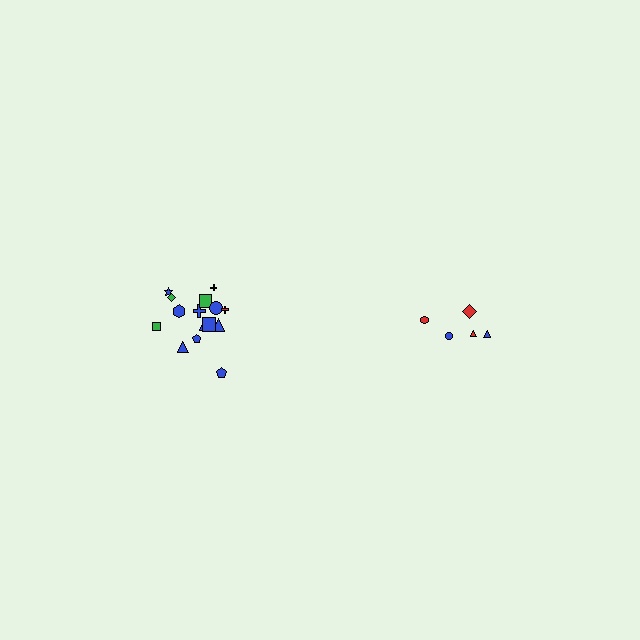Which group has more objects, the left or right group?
The left group.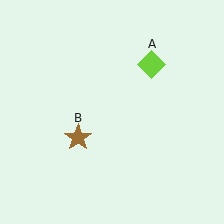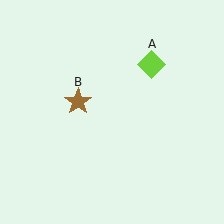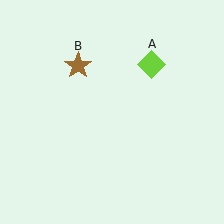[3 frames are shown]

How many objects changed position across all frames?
1 object changed position: brown star (object B).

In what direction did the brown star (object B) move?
The brown star (object B) moved up.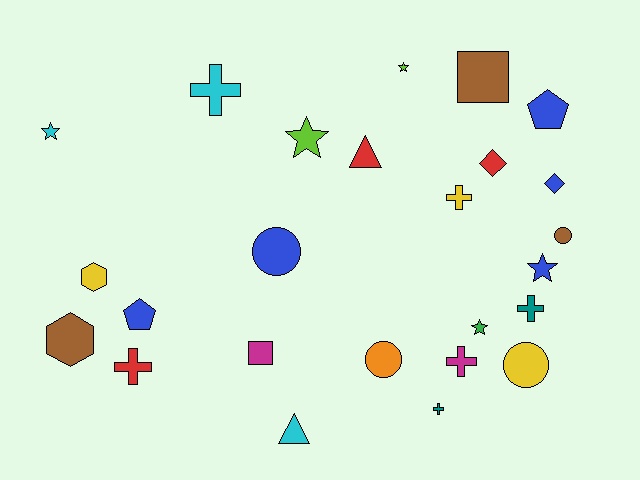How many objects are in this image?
There are 25 objects.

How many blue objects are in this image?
There are 5 blue objects.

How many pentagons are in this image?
There are 2 pentagons.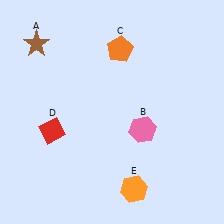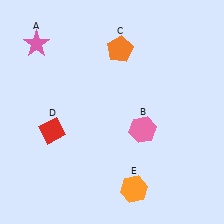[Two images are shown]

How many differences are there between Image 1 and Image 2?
There is 1 difference between the two images.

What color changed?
The star (A) changed from brown in Image 1 to pink in Image 2.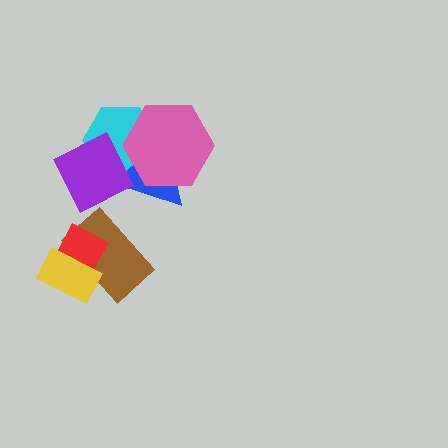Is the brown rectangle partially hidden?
Yes, it is partially covered by another shape.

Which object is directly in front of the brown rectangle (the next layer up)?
The red diamond is directly in front of the brown rectangle.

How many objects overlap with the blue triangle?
3 objects overlap with the blue triangle.